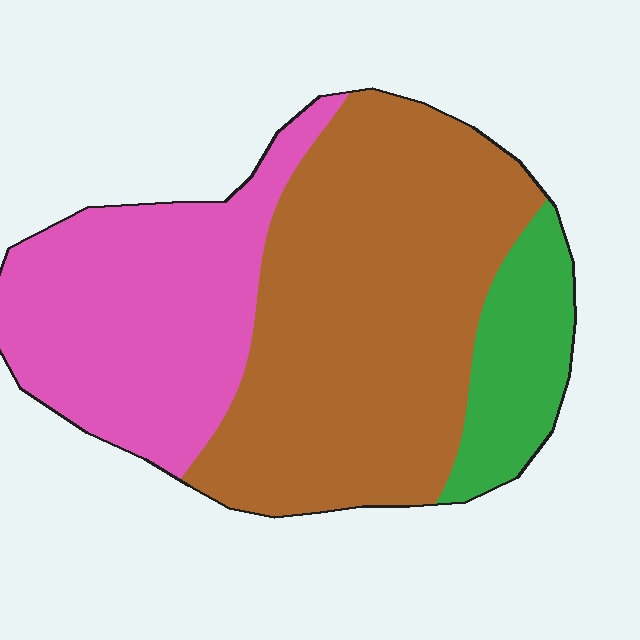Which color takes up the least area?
Green, at roughly 15%.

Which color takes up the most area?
Brown, at roughly 55%.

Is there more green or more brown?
Brown.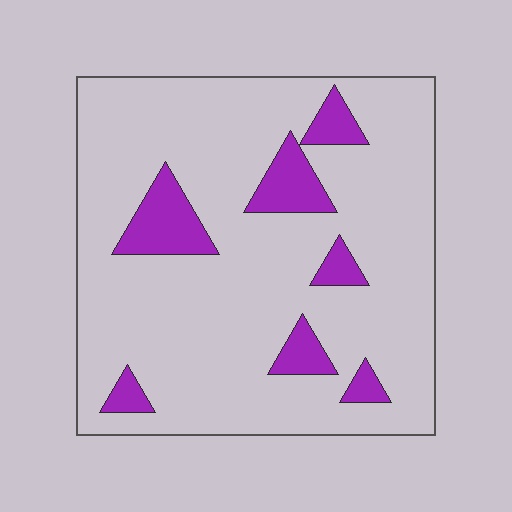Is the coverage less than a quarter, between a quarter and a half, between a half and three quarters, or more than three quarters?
Less than a quarter.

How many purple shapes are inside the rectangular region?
7.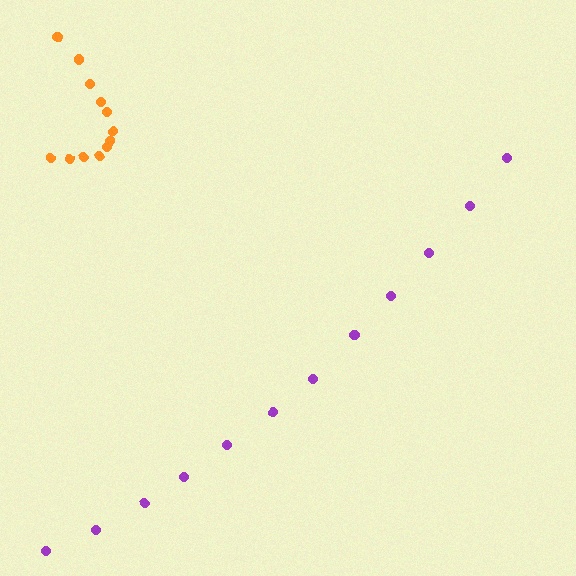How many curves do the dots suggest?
There are 2 distinct paths.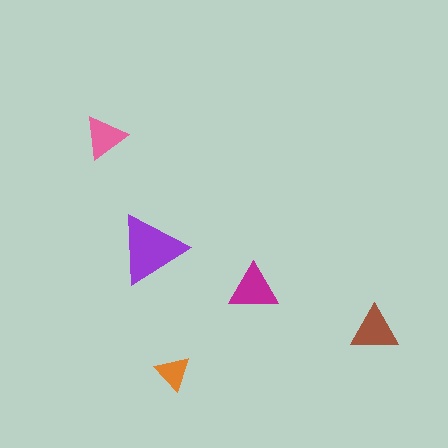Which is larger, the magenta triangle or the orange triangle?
The magenta one.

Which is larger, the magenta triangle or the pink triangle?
The magenta one.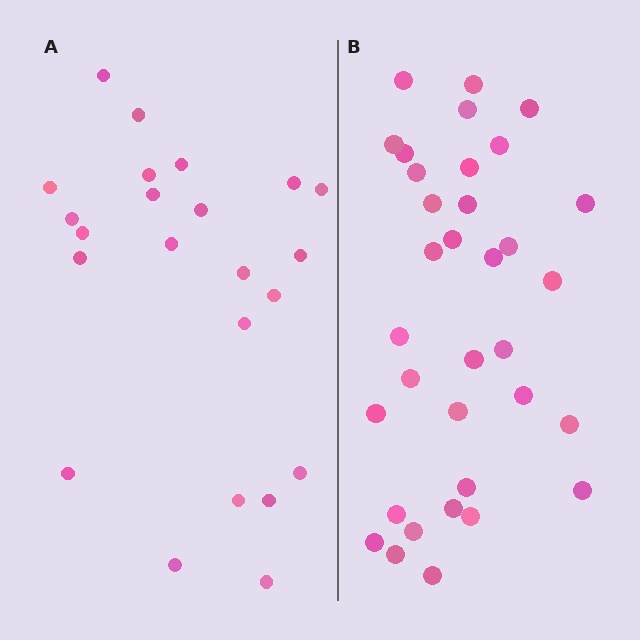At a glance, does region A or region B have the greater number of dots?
Region B (the right region) has more dots.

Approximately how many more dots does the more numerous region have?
Region B has roughly 12 or so more dots than region A.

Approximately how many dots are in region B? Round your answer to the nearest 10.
About 30 dots. (The exact count is 34, which rounds to 30.)